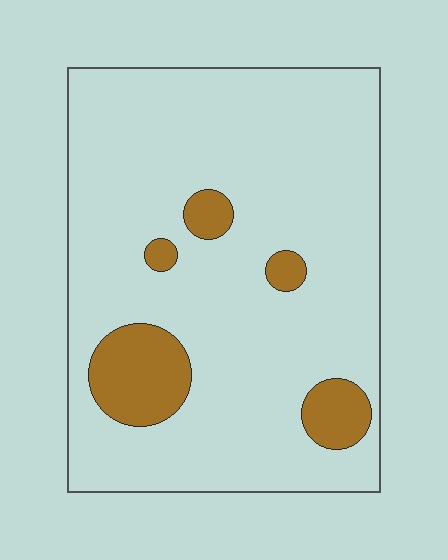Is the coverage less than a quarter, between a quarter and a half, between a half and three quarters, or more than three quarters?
Less than a quarter.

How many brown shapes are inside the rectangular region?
5.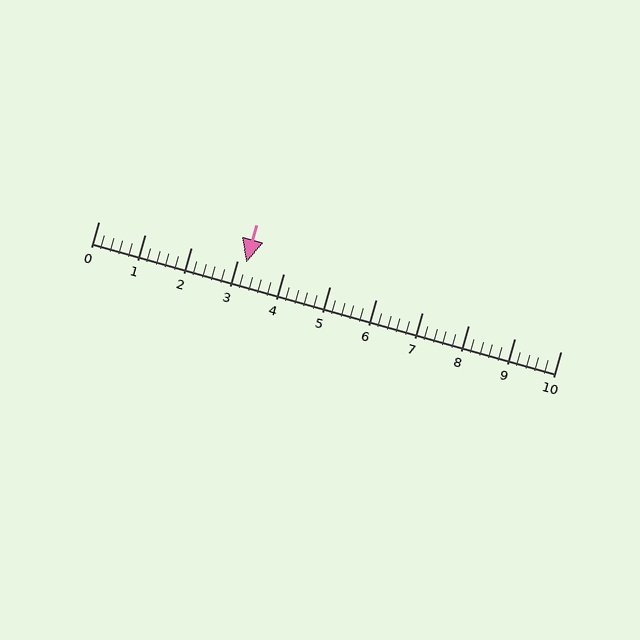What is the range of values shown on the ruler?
The ruler shows values from 0 to 10.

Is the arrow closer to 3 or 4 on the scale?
The arrow is closer to 3.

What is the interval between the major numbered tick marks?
The major tick marks are spaced 1 units apart.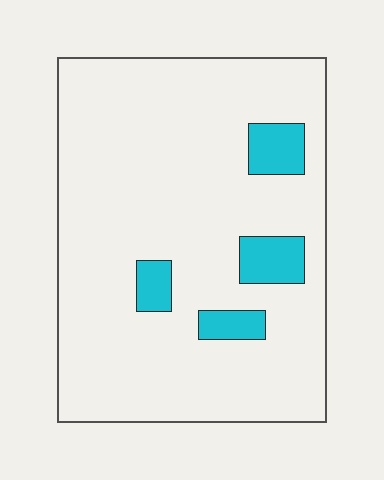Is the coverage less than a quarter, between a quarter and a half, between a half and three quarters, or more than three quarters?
Less than a quarter.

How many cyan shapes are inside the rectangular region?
4.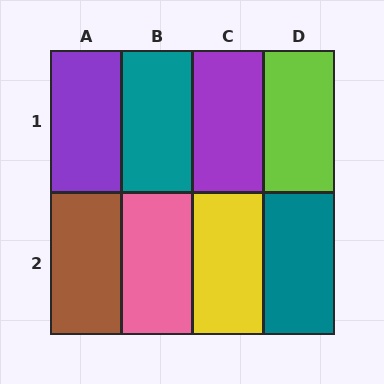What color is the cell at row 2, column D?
Teal.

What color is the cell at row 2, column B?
Pink.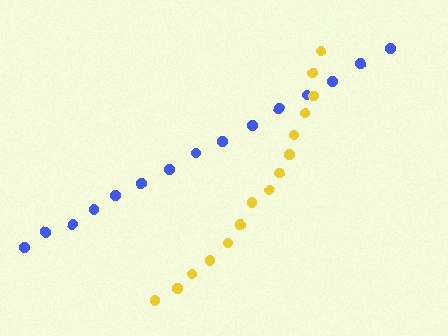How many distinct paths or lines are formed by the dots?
There are 2 distinct paths.